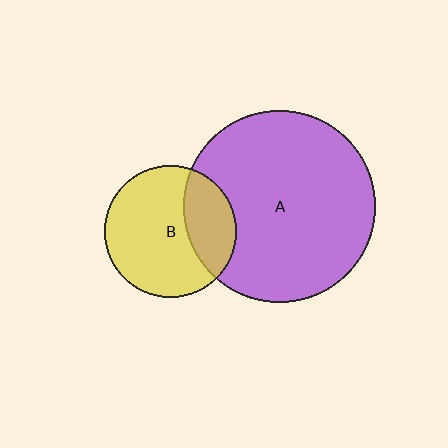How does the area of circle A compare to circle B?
Approximately 2.1 times.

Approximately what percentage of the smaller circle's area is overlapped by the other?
Approximately 30%.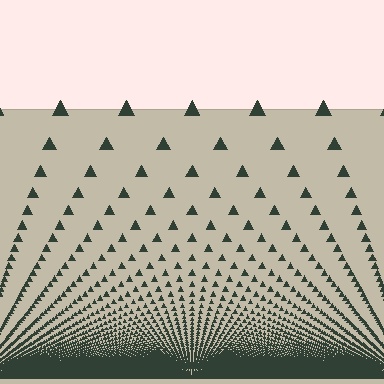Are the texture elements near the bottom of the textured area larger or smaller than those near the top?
Smaller. The gradient is inverted — elements near the bottom are smaller and denser.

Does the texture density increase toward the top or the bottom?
Density increases toward the bottom.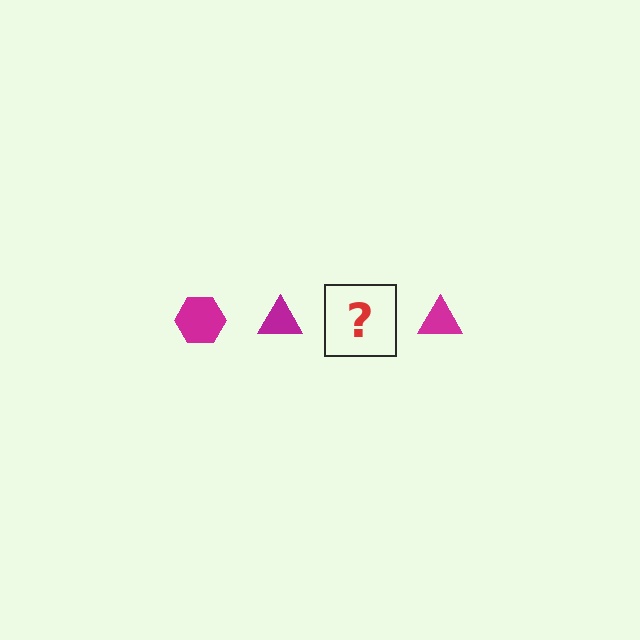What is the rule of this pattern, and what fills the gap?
The rule is that the pattern cycles through hexagon, triangle shapes in magenta. The gap should be filled with a magenta hexagon.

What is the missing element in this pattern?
The missing element is a magenta hexagon.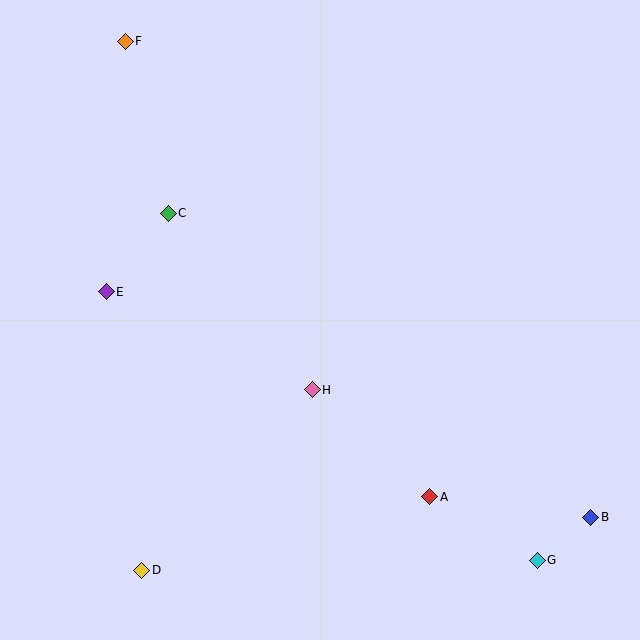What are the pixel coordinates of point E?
Point E is at (106, 292).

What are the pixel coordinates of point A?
Point A is at (430, 497).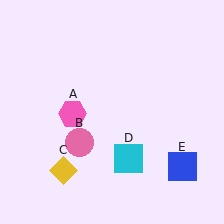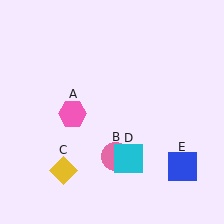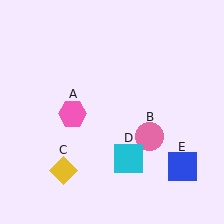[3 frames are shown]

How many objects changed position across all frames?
1 object changed position: pink circle (object B).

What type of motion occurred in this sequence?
The pink circle (object B) rotated counterclockwise around the center of the scene.